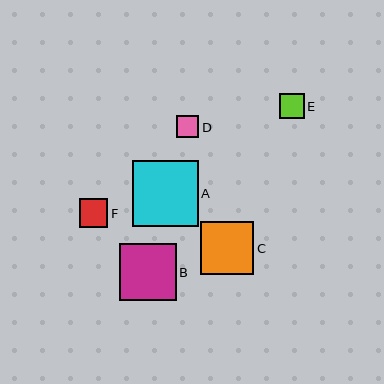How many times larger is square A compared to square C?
Square A is approximately 1.2 times the size of square C.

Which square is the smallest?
Square D is the smallest with a size of approximately 22 pixels.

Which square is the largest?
Square A is the largest with a size of approximately 66 pixels.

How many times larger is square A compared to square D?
Square A is approximately 3.0 times the size of square D.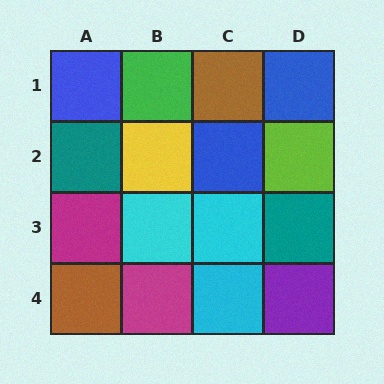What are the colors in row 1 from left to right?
Blue, green, brown, blue.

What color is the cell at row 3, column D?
Teal.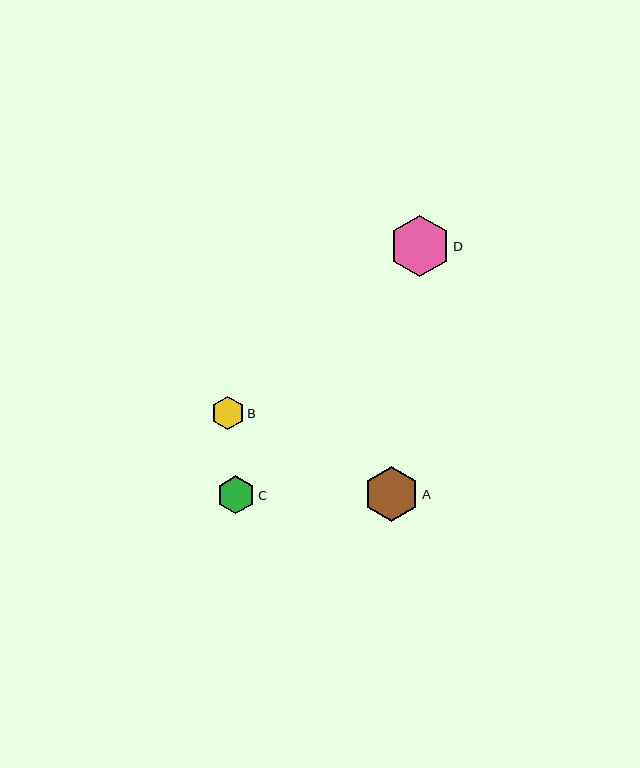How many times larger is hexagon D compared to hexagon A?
Hexagon D is approximately 1.1 times the size of hexagon A.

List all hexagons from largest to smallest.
From largest to smallest: D, A, C, B.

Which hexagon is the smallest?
Hexagon B is the smallest with a size of approximately 33 pixels.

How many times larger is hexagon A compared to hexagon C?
Hexagon A is approximately 1.4 times the size of hexagon C.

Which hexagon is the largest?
Hexagon D is the largest with a size of approximately 61 pixels.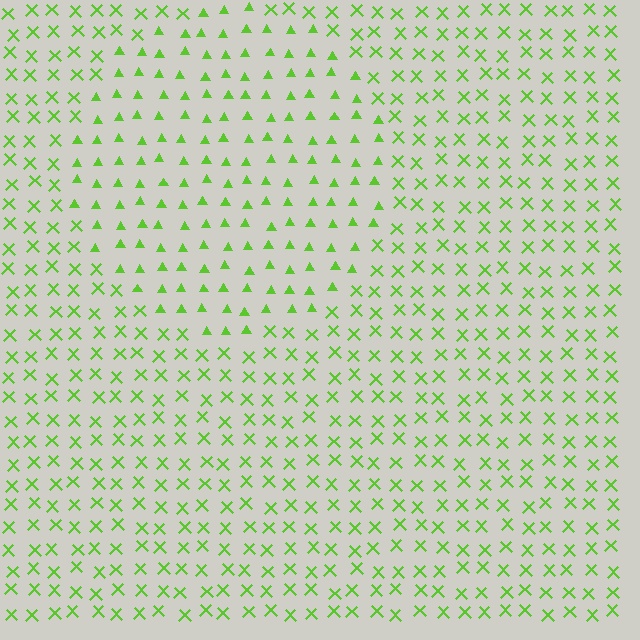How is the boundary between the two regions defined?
The boundary is defined by a change in element shape: triangles inside vs. X marks outside. All elements share the same color and spacing.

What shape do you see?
I see a circle.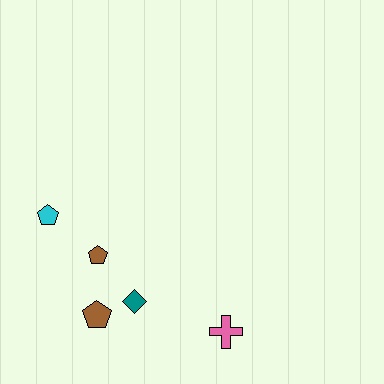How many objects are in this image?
There are 5 objects.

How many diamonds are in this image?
There is 1 diamond.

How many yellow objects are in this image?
There are no yellow objects.